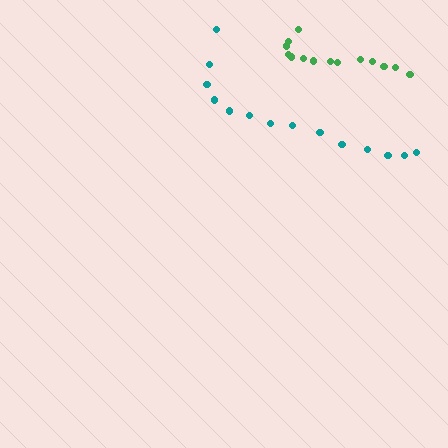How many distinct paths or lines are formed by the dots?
There are 2 distinct paths.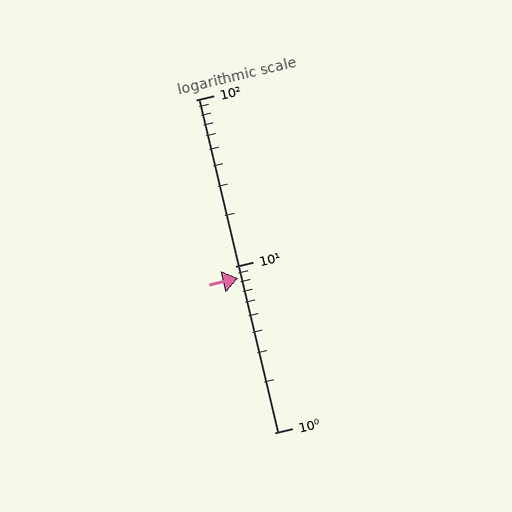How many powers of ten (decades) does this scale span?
The scale spans 2 decades, from 1 to 100.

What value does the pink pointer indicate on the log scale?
The pointer indicates approximately 8.5.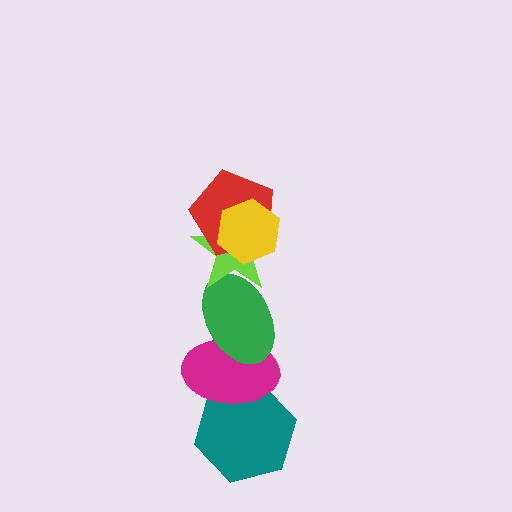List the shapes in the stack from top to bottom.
From top to bottom: the yellow hexagon, the red pentagon, the lime star, the green ellipse, the magenta ellipse, the teal hexagon.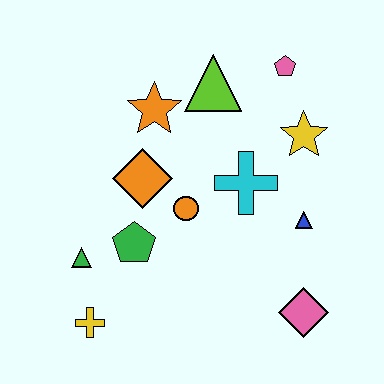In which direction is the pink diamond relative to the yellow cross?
The pink diamond is to the right of the yellow cross.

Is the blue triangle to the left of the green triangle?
No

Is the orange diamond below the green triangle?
No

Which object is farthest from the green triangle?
The pink pentagon is farthest from the green triangle.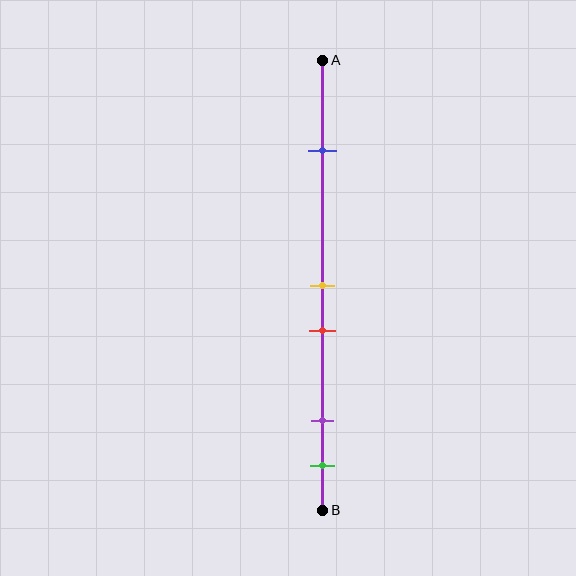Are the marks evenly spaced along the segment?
No, the marks are not evenly spaced.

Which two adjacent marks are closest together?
The yellow and red marks are the closest adjacent pair.